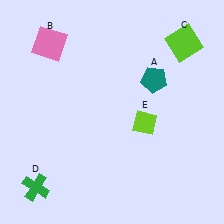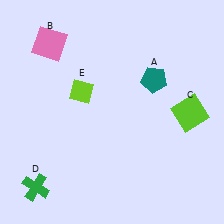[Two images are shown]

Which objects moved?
The objects that moved are: the lime square (C), the lime diamond (E).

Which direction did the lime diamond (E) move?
The lime diamond (E) moved left.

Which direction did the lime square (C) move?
The lime square (C) moved down.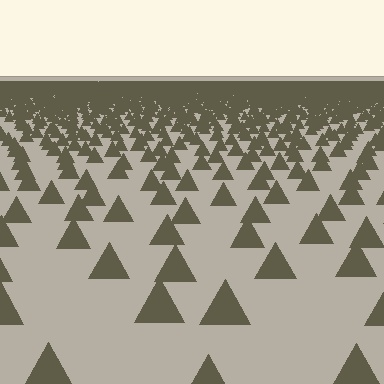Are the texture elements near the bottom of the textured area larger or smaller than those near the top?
Larger. Near the bottom, elements are closer to the viewer and appear at a bigger on-screen size.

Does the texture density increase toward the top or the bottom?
Density increases toward the top.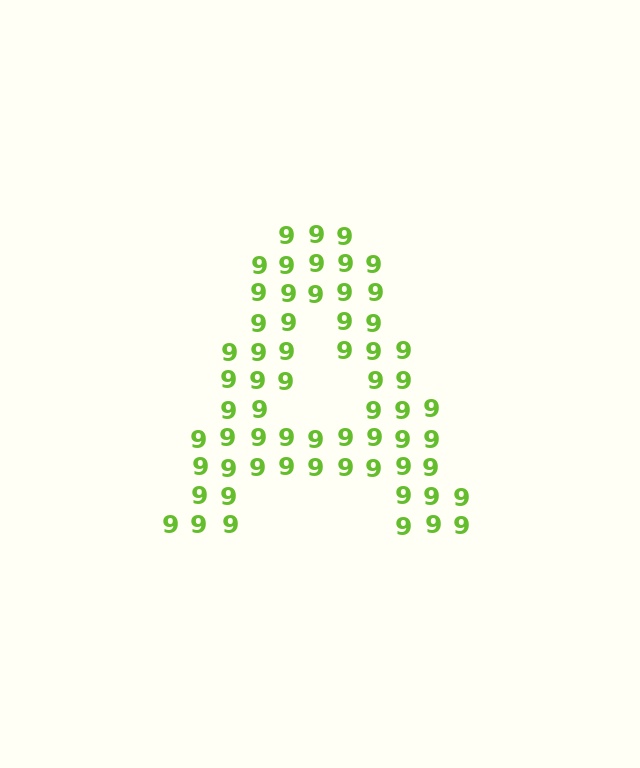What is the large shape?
The large shape is the letter A.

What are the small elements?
The small elements are digit 9's.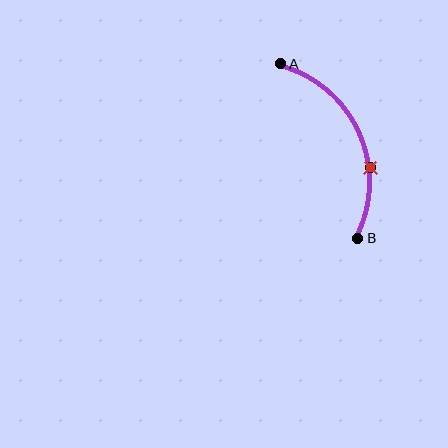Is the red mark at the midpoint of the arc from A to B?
No. The red mark lies on the arc but is closer to endpoint B. The arc midpoint would be at the point on the curve equidistant along the arc from both A and B.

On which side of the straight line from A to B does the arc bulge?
The arc bulges to the right of the straight line connecting A and B.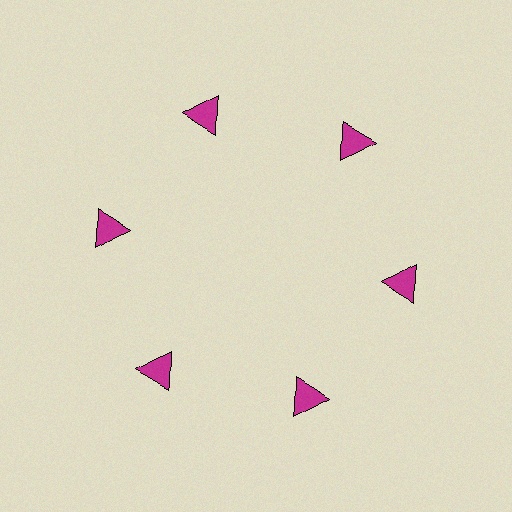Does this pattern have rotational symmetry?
Yes, this pattern has 6-fold rotational symmetry. It looks the same after rotating 60 degrees around the center.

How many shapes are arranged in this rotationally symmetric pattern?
There are 6 shapes, arranged in 6 groups of 1.